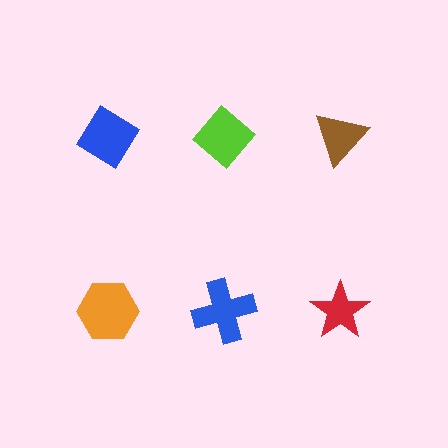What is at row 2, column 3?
A red star.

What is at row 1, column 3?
A brown triangle.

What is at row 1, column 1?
A blue diamond.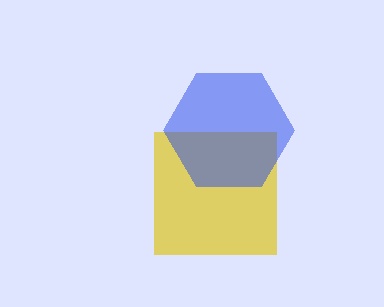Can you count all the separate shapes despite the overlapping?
Yes, there are 2 separate shapes.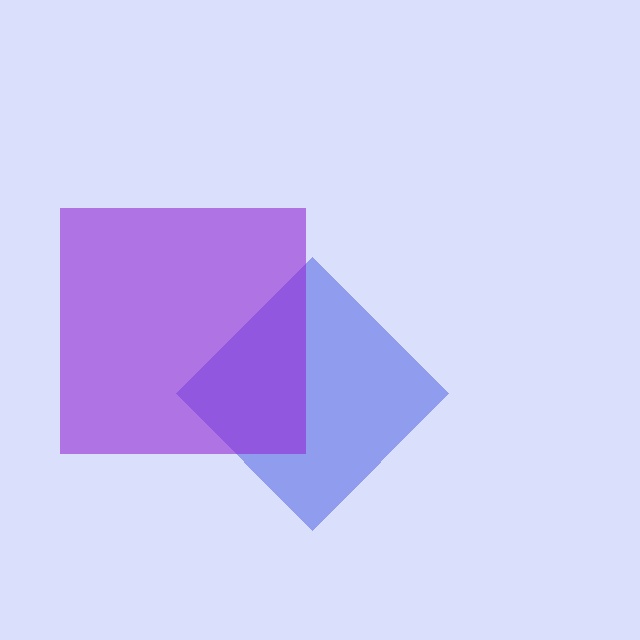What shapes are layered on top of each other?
The layered shapes are: a blue diamond, a purple square.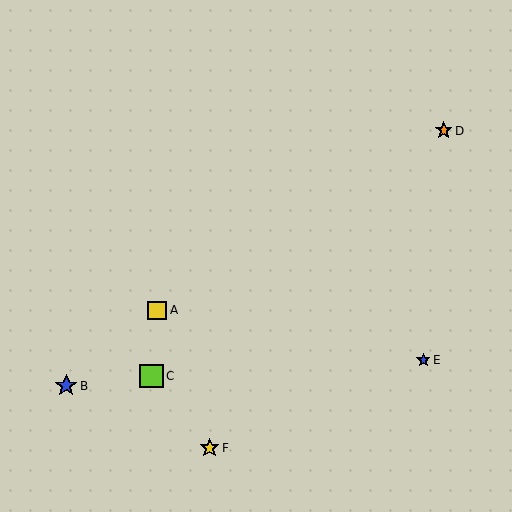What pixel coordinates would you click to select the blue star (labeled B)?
Click at (66, 386) to select the blue star B.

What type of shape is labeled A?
Shape A is a yellow square.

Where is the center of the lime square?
The center of the lime square is at (152, 376).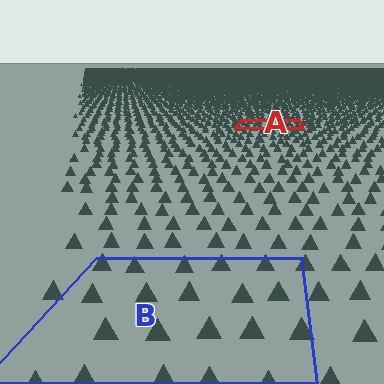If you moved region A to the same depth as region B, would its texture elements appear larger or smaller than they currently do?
They would appear larger. At a closer depth, the same texture elements are projected at a bigger on-screen size.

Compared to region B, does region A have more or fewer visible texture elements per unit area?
Region A has more texture elements per unit area — they are packed more densely because it is farther away.